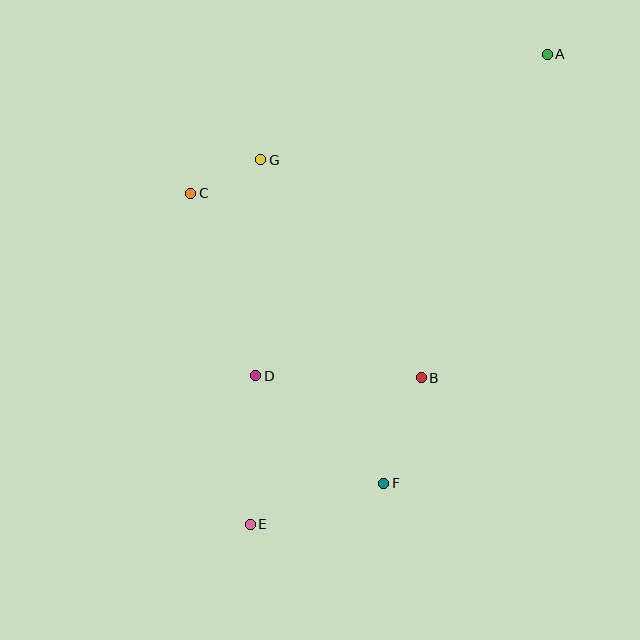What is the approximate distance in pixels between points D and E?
The distance between D and E is approximately 148 pixels.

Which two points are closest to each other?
Points C and G are closest to each other.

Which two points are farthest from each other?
Points A and E are farthest from each other.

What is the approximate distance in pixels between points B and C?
The distance between B and C is approximately 295 pixels.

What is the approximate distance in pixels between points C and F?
The distance between C and F is approximately 348 pixels.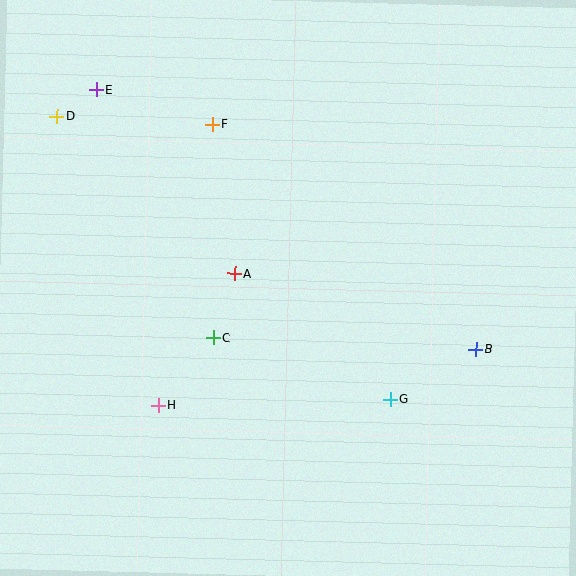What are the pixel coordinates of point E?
Point E is at (96, 90).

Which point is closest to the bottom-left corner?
Point H is closest to the bottom-left corner.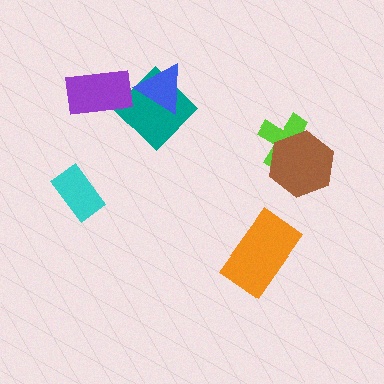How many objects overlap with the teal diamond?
2 objects overlap with the teal diamond.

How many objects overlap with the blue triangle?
1 object overlaps with the blue triangle.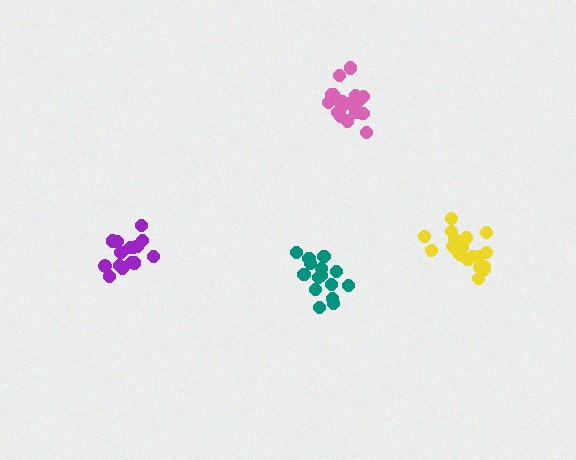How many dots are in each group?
Group 1: 15 dots, Group 2: 15 dots, Group 3: 20 dots, Group 4: 21 dots (71 total).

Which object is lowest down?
The teal cluster is bottommost.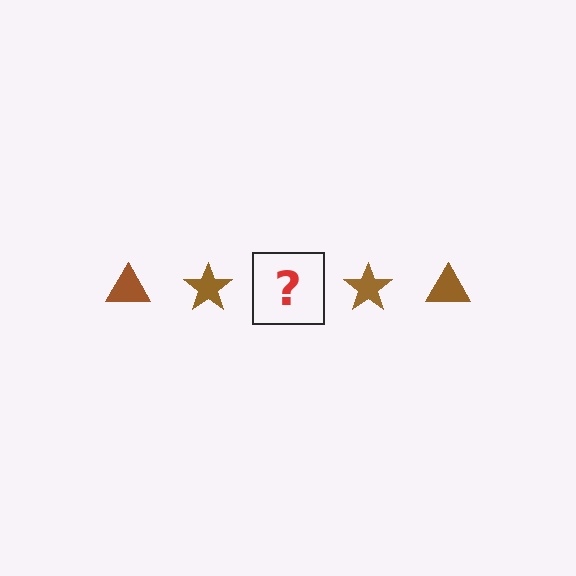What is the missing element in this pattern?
The missing element is a brown triangle.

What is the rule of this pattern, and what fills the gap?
The rule is that the pattern cycles through triangle, star shapes in brown. The gap should be filled with a brown triangle.